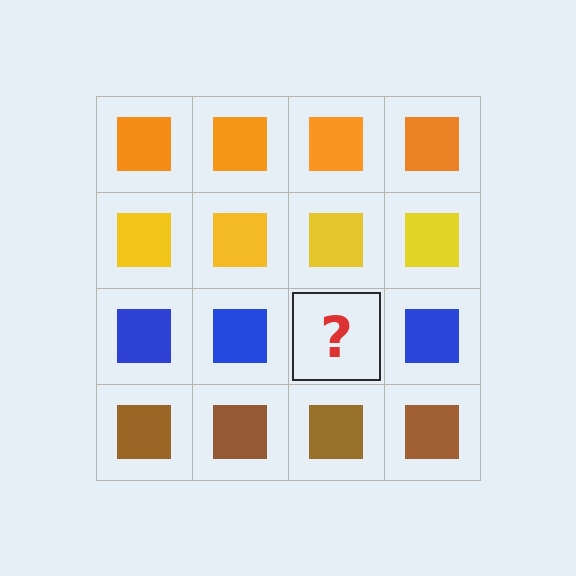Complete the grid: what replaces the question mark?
The question mark should be replaced with a blue square.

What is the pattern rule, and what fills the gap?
The rule is that each row has a consistent color. The gap should be filled with a blue square.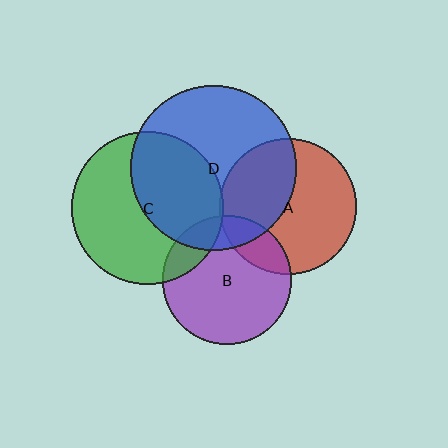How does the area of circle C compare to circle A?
Approximately 1.3 times.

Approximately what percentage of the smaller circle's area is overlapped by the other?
Approximately 40%.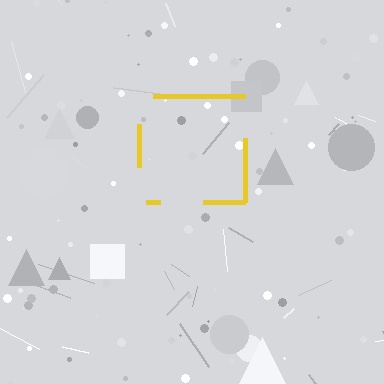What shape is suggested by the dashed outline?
The dashed outline suggests a square.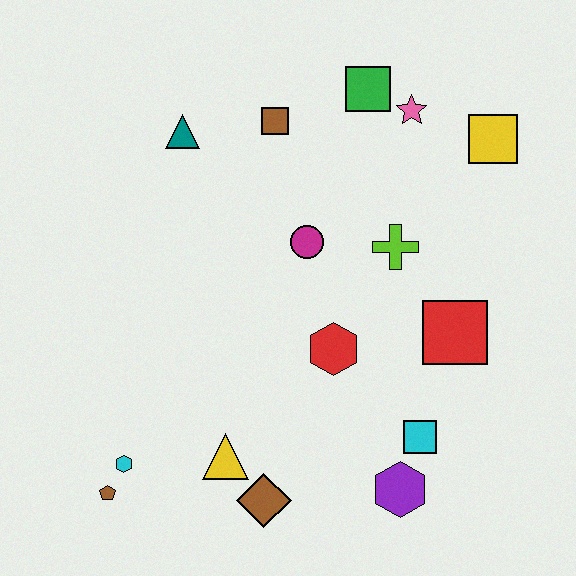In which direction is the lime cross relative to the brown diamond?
The lime cross is above the brown diamond.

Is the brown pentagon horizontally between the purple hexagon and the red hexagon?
No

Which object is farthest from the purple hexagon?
The teal triangle is farthest from the purple hexagon.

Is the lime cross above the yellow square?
No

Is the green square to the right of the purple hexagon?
No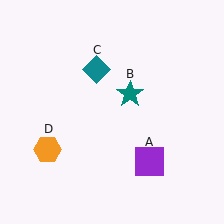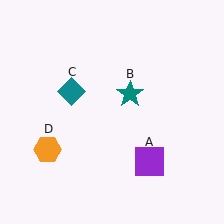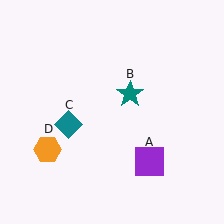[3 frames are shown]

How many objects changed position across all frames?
1 object changed position: teal diamond (object C).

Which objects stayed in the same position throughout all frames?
Purple square (object A) and teal star (object B) and orange hexagon (object D) remained stationary.